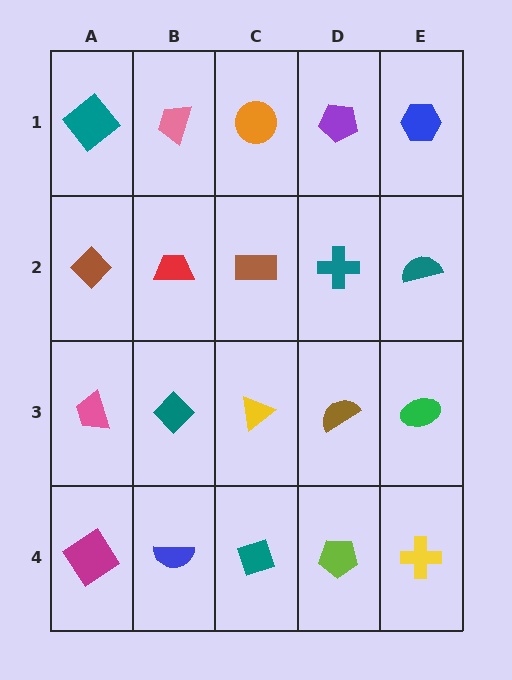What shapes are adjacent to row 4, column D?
A brown semicircle (row 3, column D), a teal diamond (row 4, column C), a yellow cross (row 4, column E).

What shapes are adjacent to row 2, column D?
A purple pentagon (row 1, column D), a brown semicircle (row 3, column D), a brown rectangle (row 2, column C), a teal semicircle (row 2, column E).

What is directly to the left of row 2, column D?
A brown rectangle.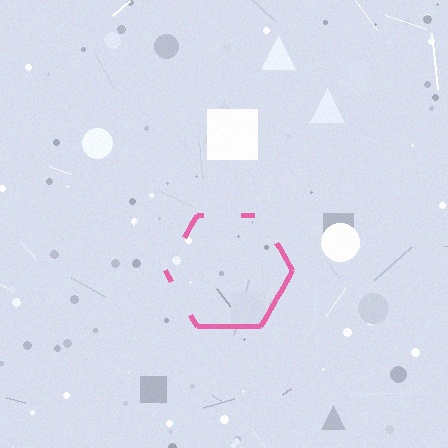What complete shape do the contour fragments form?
The contour fragments form a hexagon.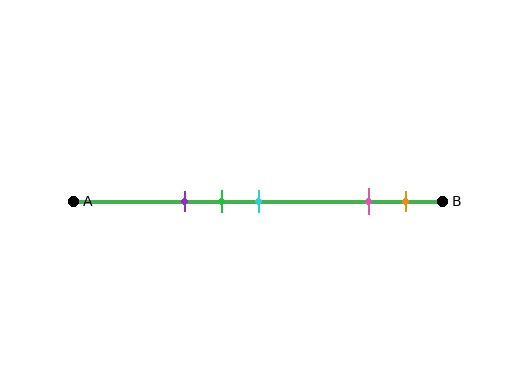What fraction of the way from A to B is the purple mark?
The purple mark is approximately 30% (0.3) of the way from A to B.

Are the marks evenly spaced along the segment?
No, the marks are not evenly spaced.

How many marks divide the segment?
There are 5 marks dividing the segment.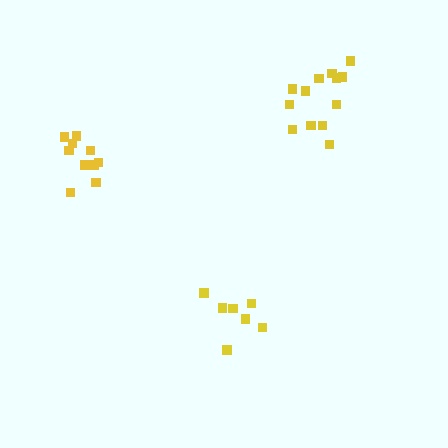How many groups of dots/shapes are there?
There are 3 groups.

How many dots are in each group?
Group 1: 11 dots, Group 2: 13 dots, Group 3: 7 dots (31 total).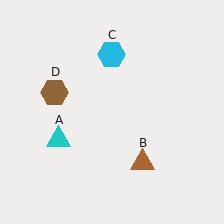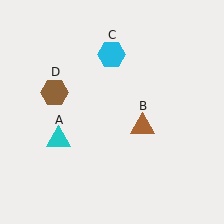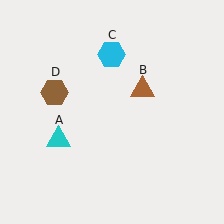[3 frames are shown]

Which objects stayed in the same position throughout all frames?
Cyan triangle (object A) and cyan hexagon (object C) and brown hexagon (object D) remained stationary.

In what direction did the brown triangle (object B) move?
The brown triangle (object B) moved up.